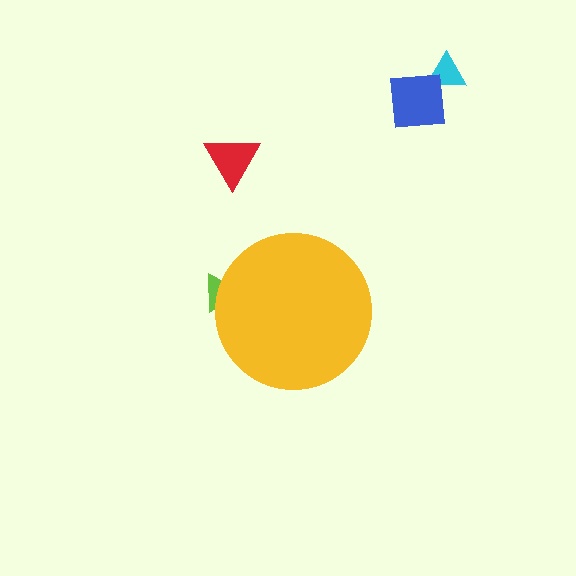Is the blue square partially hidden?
No, the blue square is fully visible.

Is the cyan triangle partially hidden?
No, the cyan triangle is fully visible.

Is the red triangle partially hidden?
No, the red triangle is fully visible.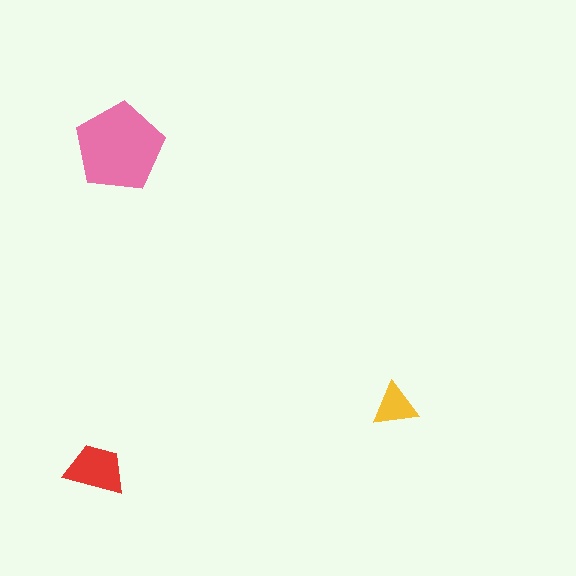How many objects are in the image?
There are 3 objects in the image.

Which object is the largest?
The pink pentagon.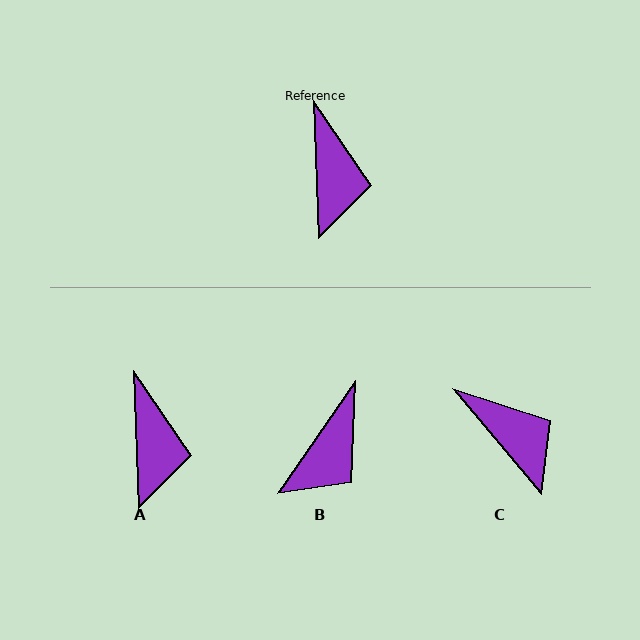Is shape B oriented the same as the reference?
No, it is off by about 37 degrees.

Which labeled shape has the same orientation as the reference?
A.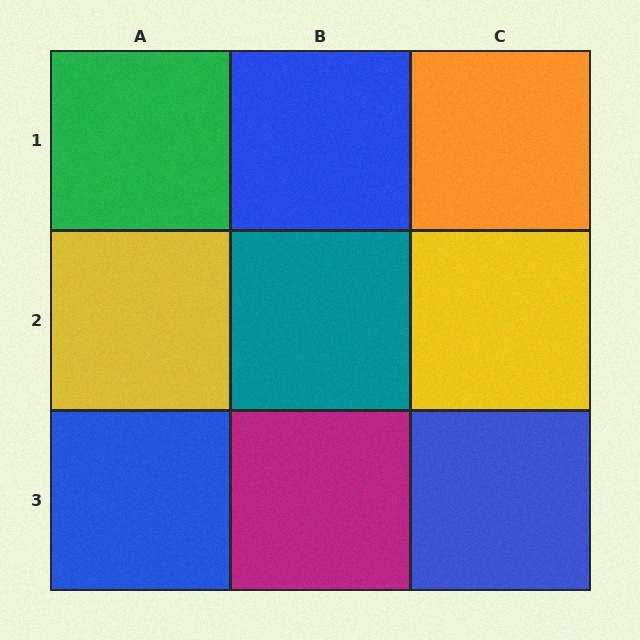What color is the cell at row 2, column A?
Yellow.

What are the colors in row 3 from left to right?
Blue, magenta, blue.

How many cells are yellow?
2 cells are yellow.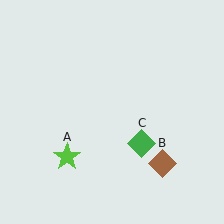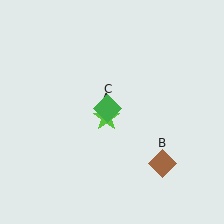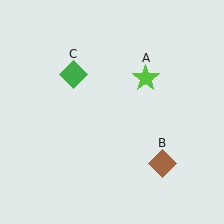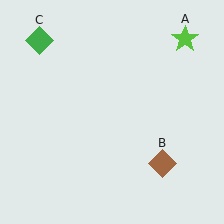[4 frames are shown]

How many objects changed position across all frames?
2 objects changed position: lime star (object A), green diamond (object C).